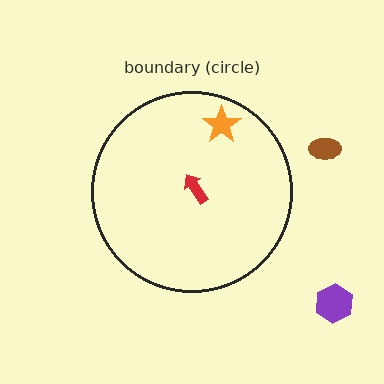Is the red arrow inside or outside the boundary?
Inside.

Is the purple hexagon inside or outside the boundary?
Outside.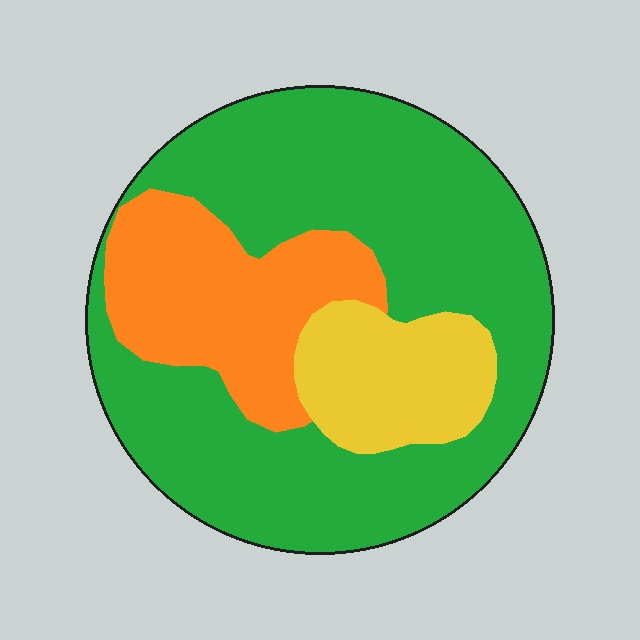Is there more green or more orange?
Green.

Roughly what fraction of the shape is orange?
Orange takes up about one fifth (1/5) of the shape.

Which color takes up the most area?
Green, at roughly 65%.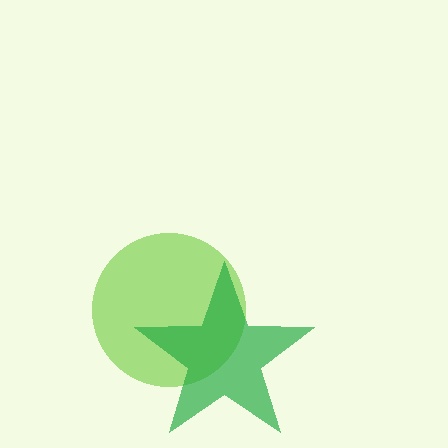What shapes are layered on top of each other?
The layered shapes are: a lime circle, a green star.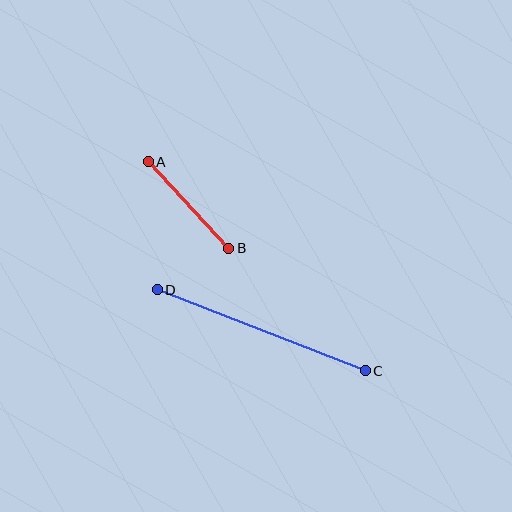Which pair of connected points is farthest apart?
Points C and D are farthest apart.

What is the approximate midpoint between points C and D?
The midpoint is at approximately (261, 330) pixels.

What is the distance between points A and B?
The distance is approximately 118 pixels.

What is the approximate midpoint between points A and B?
The midpoint is at approximately (188, 205) pixels.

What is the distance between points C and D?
The distance is approximately 223 pixels.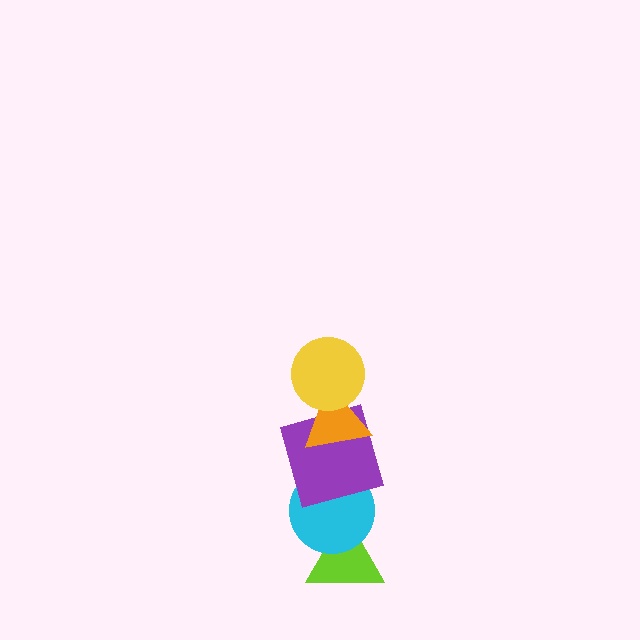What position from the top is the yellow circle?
The yellow circle is 1st from the top.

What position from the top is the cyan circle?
The cyan circle is 4th from the top.